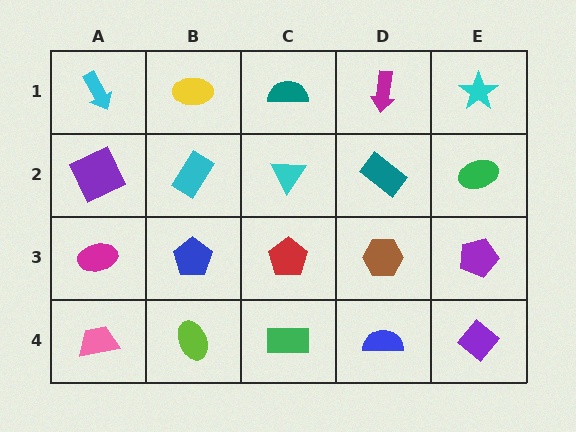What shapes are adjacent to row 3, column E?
A green ellipse (row 2, column E), a purple diamond (row 4, column E), a brown hexagon (row 3, column D).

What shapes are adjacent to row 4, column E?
A purple pentagon (row 3, column E), a blue semicircle (row 4, column D).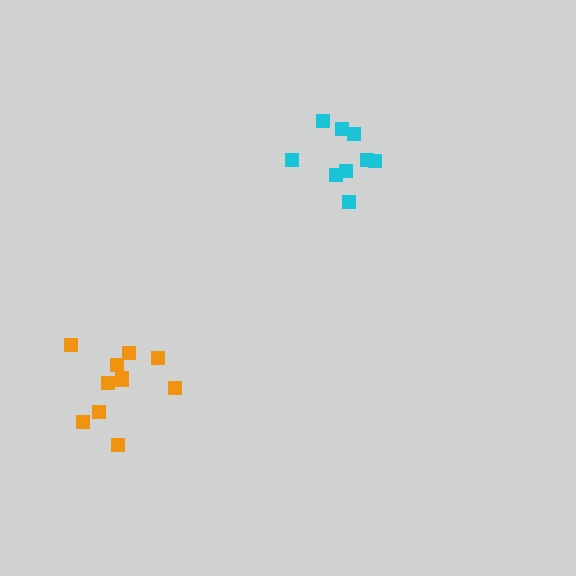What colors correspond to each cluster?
The clusters are colored: cyan, orange.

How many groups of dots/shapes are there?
There are 2 groups.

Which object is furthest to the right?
The cyan cluster is rightmost.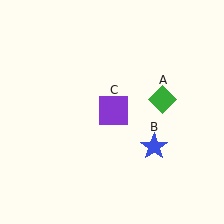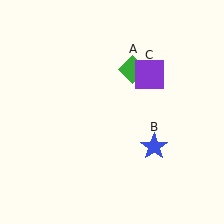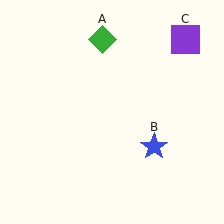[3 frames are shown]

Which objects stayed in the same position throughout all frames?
Blue star (object B) remained stationary.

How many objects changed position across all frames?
2 objects changed position: green diamond (object A), purple square (object C).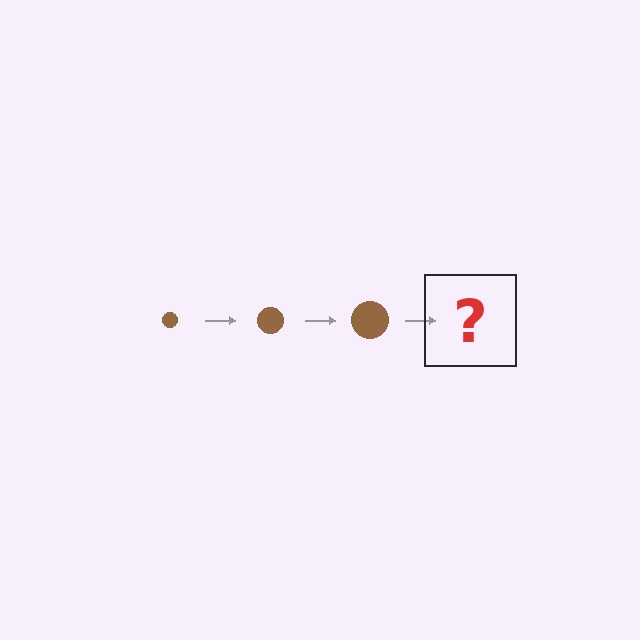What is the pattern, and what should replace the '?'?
The pattern is that the circle gets progressively larger each step. The '?' should be a brown circle, larger than the previous one.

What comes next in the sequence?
The next element should be a brown circle, larger than the previous one.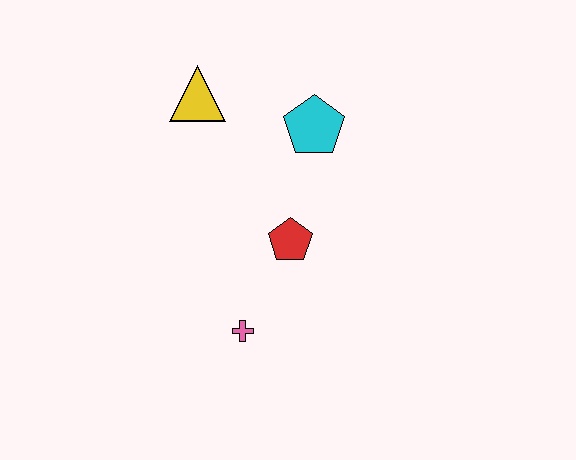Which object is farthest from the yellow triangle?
The pink cross is farthest from the yellow triangle.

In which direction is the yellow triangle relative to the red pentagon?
The yellow triangle is above the red pentagon.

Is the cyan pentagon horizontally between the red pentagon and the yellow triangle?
No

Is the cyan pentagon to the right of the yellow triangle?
Yes